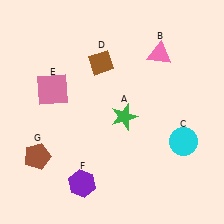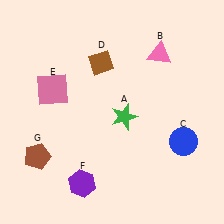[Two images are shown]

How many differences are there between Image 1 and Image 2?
There is 1 difference between the two images.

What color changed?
The circle (C) changed from cyan in Image 1 to blue in Image 2.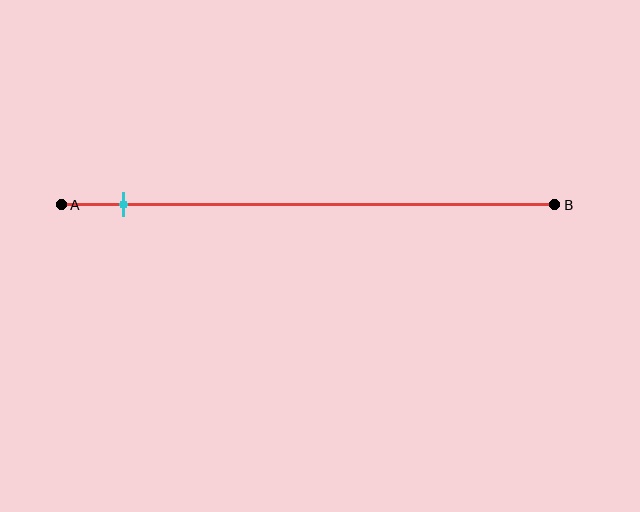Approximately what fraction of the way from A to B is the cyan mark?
The cyan mark is approximately 15% of the way from A to B.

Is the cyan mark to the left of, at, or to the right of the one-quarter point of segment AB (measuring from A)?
The cyan mark is to the left of the one-quarter point of segment AB.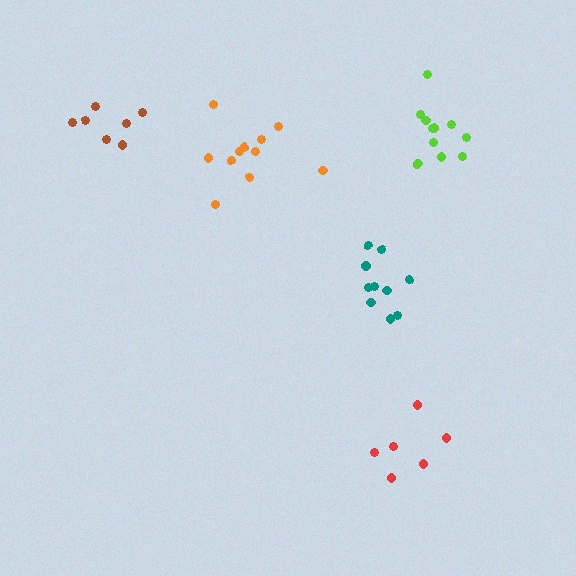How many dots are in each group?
Group 1: 11 dots, Group 2: 11 dots, Group 3: 10 dots, Group 4: 6 dots, Group 5: 7 dots (45 total).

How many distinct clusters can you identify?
There are 5 distinct clusters.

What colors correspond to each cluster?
The clusters are colored: lime, orange, teal, red, brown.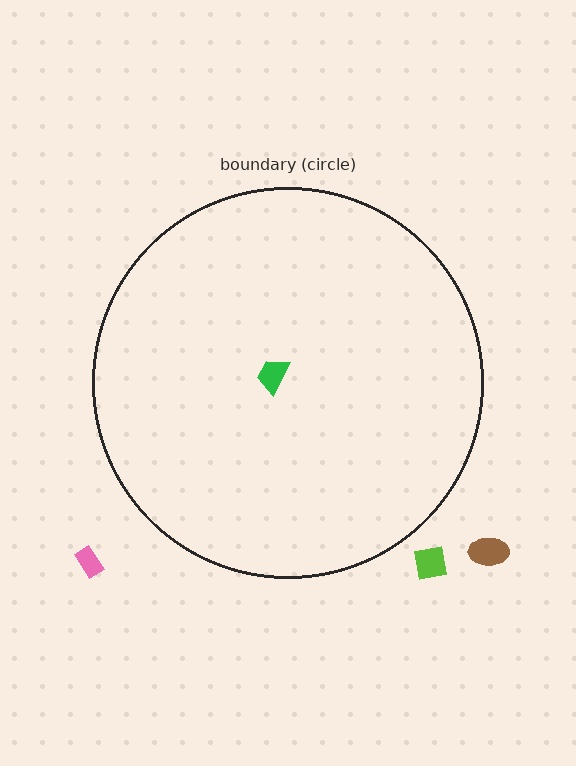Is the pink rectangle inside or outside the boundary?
Outside.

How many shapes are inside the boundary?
1 inside, 3 outside.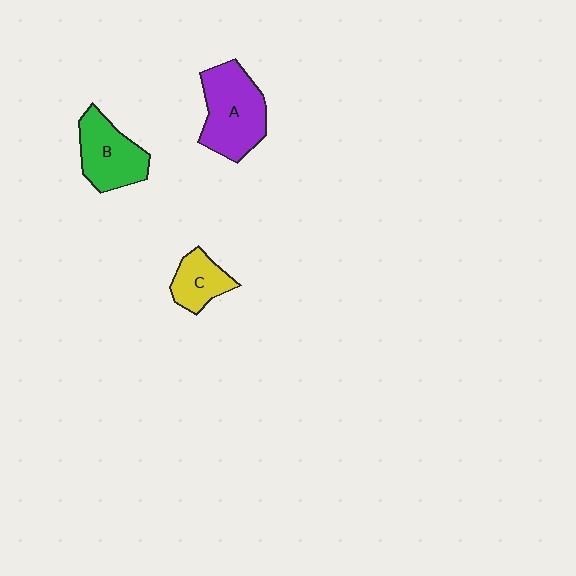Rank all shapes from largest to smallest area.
From largest to smallest: A (purple), B (green), C (yellow).